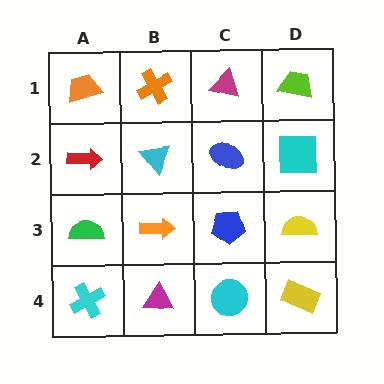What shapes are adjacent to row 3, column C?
A blue ellipse (row 2, column C), a cyan circle (row 4, column C), an orange arrow (row 3, column B), a yellow semicircle (row 3, column D).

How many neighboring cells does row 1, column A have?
2.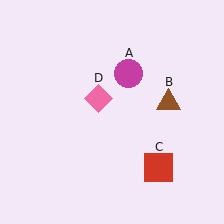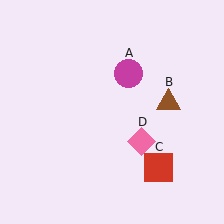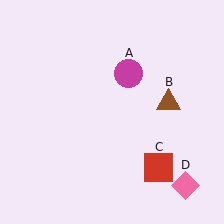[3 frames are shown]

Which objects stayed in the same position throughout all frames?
Magenta circle (object A) and brown triangle (object B) and red square (object C) remained stationary.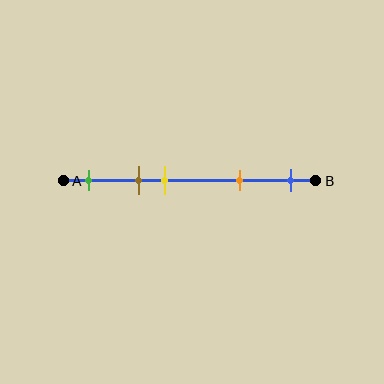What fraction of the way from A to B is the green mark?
The green mark is approximately 10% (0.1) of the way from A to B.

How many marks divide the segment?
There are 5 marks dividing the segment.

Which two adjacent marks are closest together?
The brown and yellow marks are the closest adjacent pair.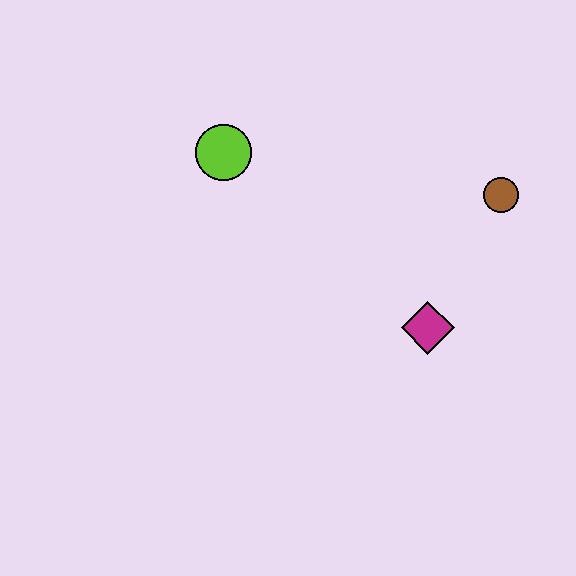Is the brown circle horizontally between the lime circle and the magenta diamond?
No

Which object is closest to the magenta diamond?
The brown circle is closest to the magenta diamond.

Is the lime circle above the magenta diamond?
Yes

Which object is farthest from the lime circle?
The brown circle is farthest from the lime circle.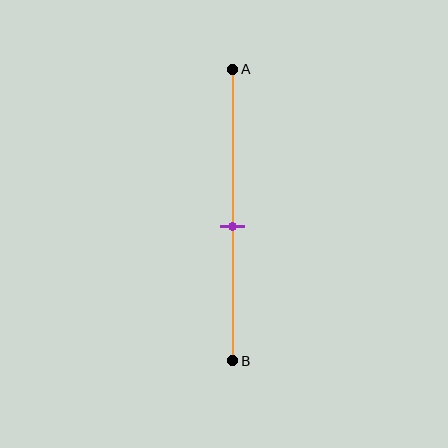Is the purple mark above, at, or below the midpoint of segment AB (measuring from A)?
The purple mark is below the midpoint of segment AB.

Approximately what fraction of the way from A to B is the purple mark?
The purple mark is approximately 55% of the way from A to B.